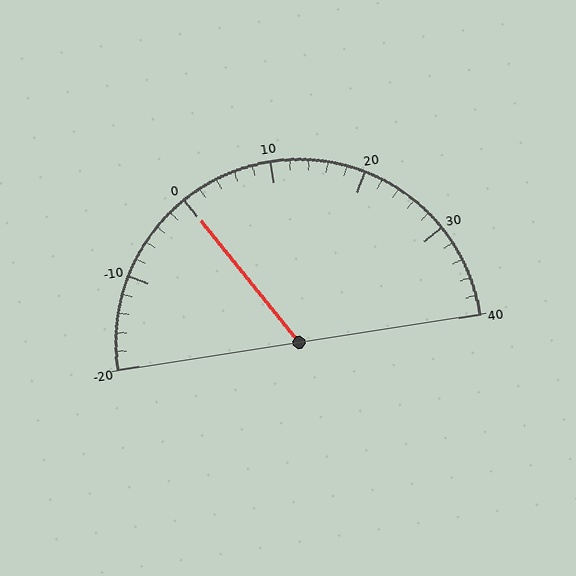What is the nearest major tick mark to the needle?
The nearest major tick mark is 0.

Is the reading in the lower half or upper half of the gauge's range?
The reading is in the lower half of the range (-20 to 40).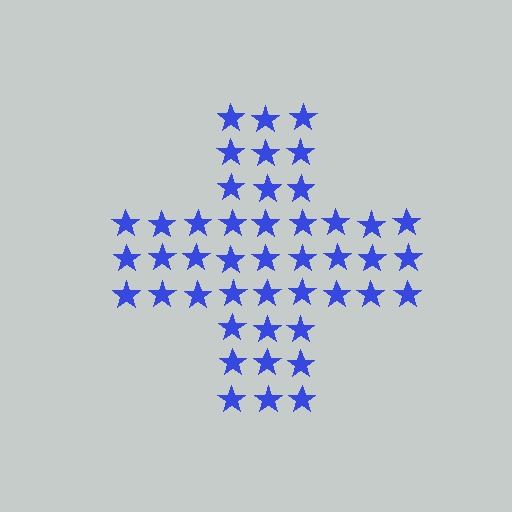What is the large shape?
The large shape is a cross.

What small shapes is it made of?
It is made of small stars.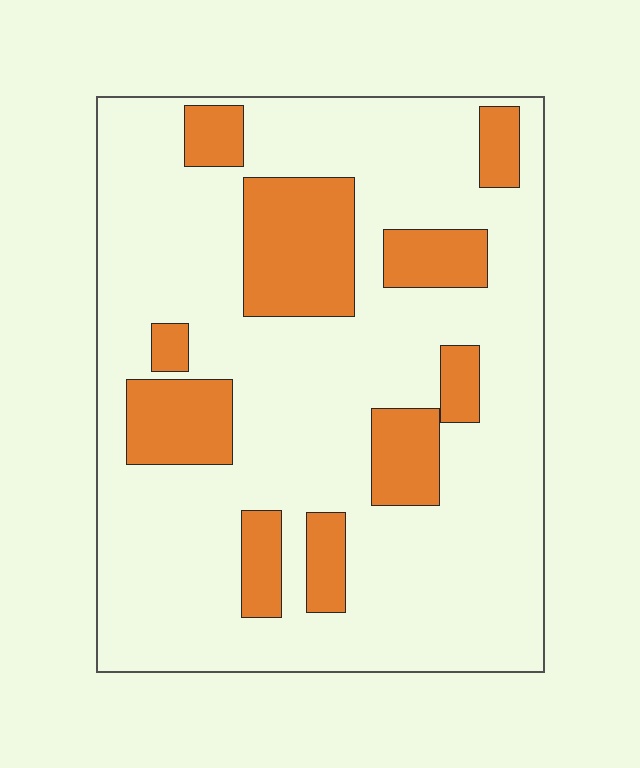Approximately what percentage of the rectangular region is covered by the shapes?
Approximately 25%.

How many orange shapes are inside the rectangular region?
10.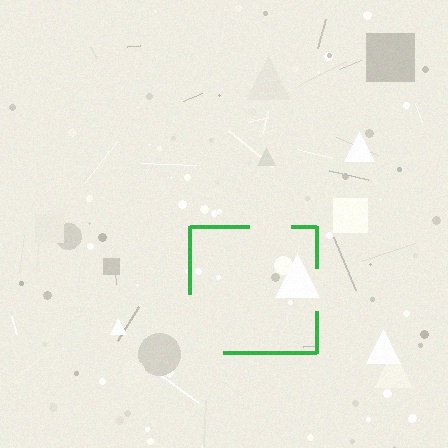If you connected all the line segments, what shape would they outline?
They would outline a square.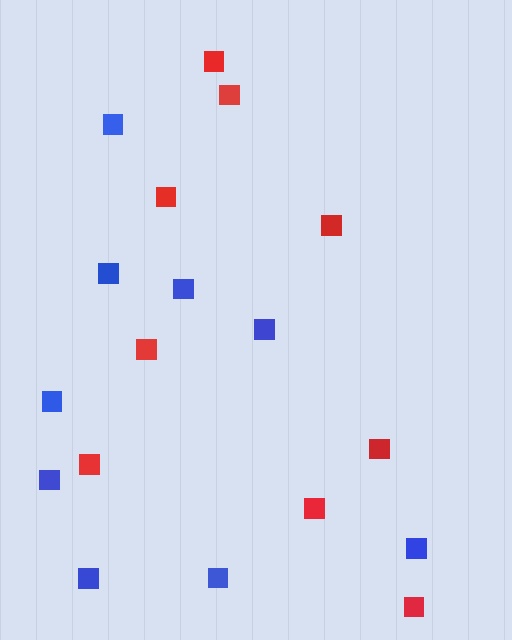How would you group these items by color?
There are 2 groups: one group of blue squares (9) and one group of red squares (9).